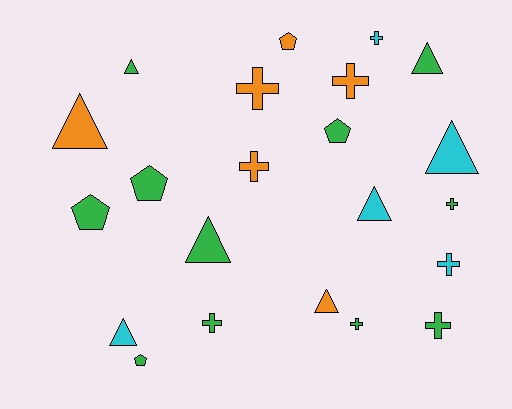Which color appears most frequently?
Green, with 11 objects.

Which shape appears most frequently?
Cross, with 9 objects.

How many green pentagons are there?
There are 4 green pentagons.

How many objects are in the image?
There are 22 objects.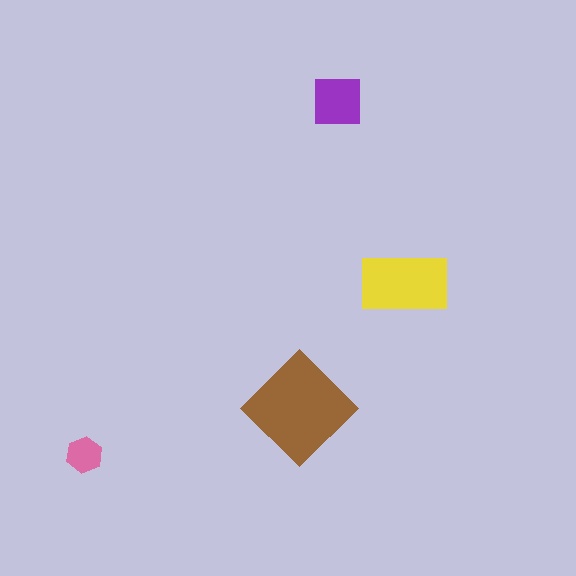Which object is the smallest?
The pink hexagon.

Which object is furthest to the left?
The pink hexagon is leftmost.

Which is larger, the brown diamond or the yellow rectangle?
The brown diamond.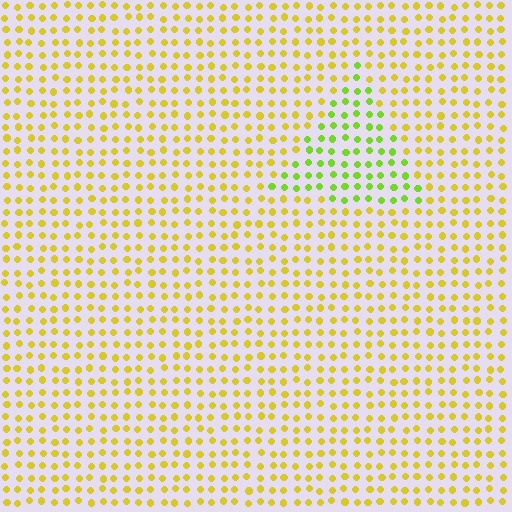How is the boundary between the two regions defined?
The boundary is defined purely by a slight shift in hue (about 39 degrees). Spacing, size, and orientation are identical on both sides.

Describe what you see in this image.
The image is filled with small yellow elements in a uniform arrangement. A triangle-shaped region is visible where the elements are tinted to a slightly different hue, forming a subtle color boundary.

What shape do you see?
I see a triangle.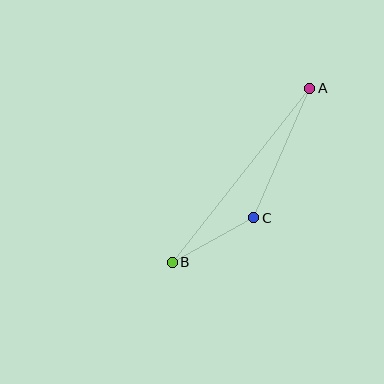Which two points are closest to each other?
Points B and C are closest to each other.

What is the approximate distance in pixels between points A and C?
The distance between A and C is approximately 141 pixels.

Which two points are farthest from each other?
Points A and B are farthest from each other.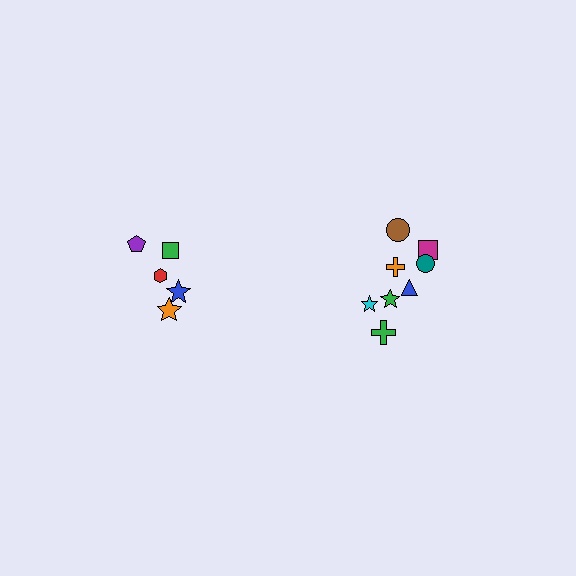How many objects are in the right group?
There are 8 objects.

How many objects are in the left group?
There are 5 objects.